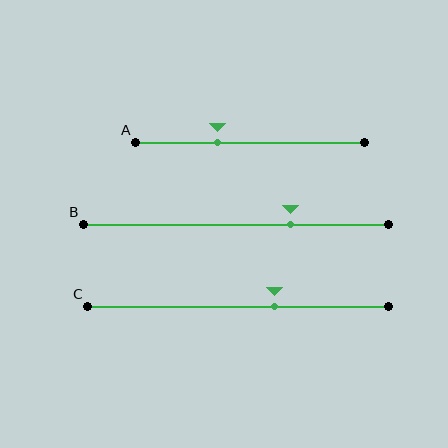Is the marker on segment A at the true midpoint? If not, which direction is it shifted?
No, the marker on segment A is shifted to the left by about 14% of the segment length.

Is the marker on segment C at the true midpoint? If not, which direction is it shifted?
No, the marker on segment C is shifted to the right by about 12% of the segment length.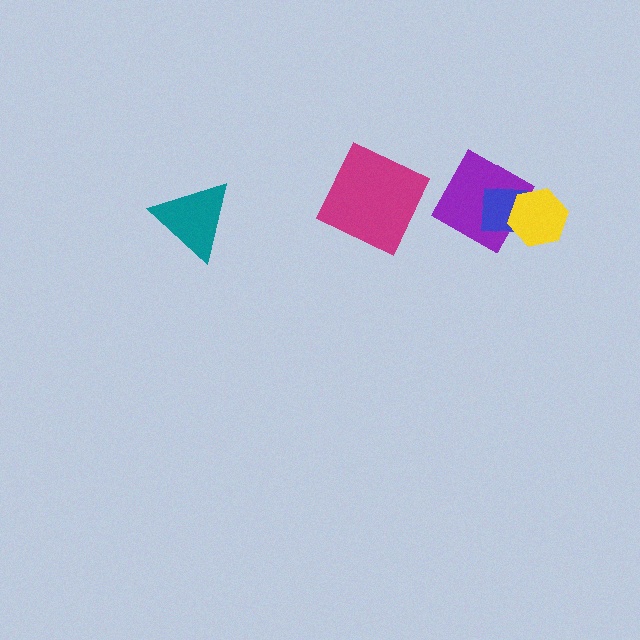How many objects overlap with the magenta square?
0 objects overlap with the magenta square.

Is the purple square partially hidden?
Yes, it is partially covered by another shape.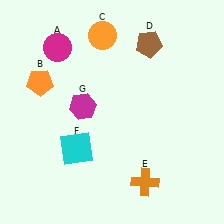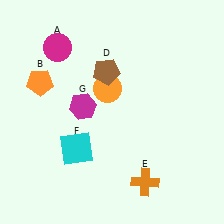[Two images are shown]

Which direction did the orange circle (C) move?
The orange circle (C) moved down.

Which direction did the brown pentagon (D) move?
The brown pentagon (D) moved left.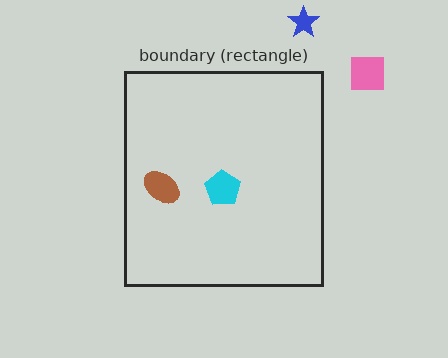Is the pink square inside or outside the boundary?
Outside.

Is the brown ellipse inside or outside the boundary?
Inside.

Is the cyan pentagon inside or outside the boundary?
Inside.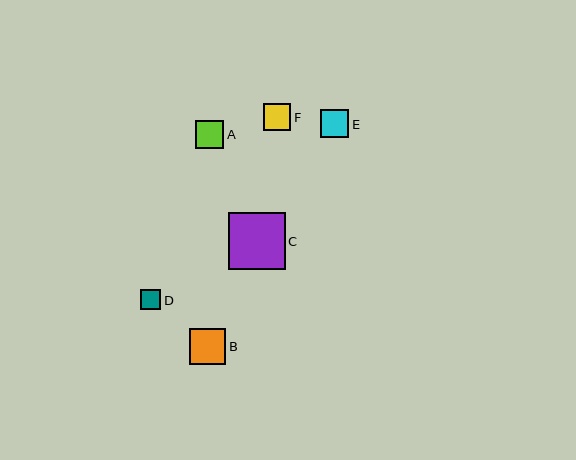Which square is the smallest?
Square D is the smallest with a size of approximately 20 pixels.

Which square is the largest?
Square C is the largest with a size of approximately 57 pixels.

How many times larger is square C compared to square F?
Square C is approximately 2.1 times the size of square F.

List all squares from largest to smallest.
From largest to smallest: C, B, A, E, F, D.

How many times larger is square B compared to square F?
Square B is approximately 1.3 times the size of square F.